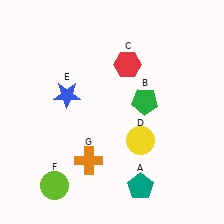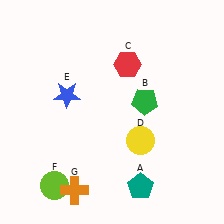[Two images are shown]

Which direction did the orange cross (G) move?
The orange cross (G) moved down.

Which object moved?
The orange cross (G) moved down.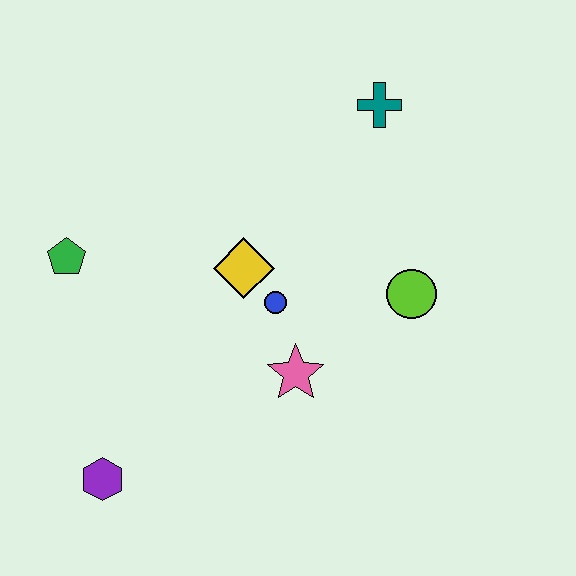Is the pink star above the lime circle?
No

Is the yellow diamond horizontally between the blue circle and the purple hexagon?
Yes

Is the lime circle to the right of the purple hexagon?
Yes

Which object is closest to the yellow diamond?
The blue circle is closest to the yellow diamond.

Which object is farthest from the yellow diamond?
The purple hexagon is farthest from the yellow diamond.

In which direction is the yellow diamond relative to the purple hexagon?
The yellow diamond is above the purple hexagon.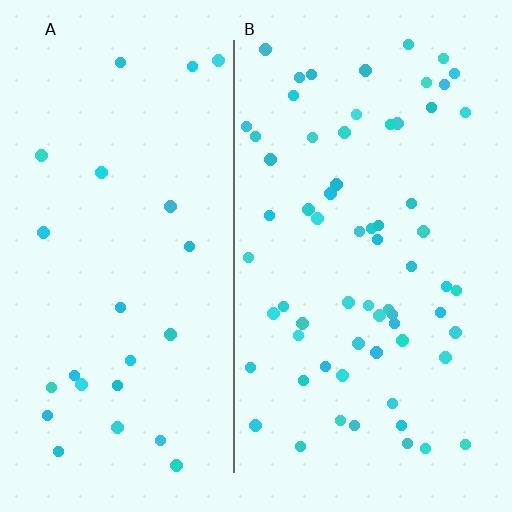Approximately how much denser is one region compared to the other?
Approximately 2.6× — region B over region A.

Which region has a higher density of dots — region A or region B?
B (the right).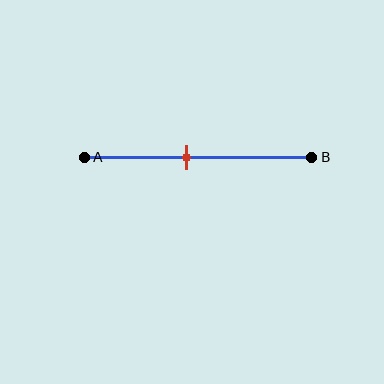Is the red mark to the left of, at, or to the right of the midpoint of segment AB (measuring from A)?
The red mark is to the left of the midpoint of segment AB.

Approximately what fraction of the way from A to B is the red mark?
The red mark is approximately 45% of the way from A to B.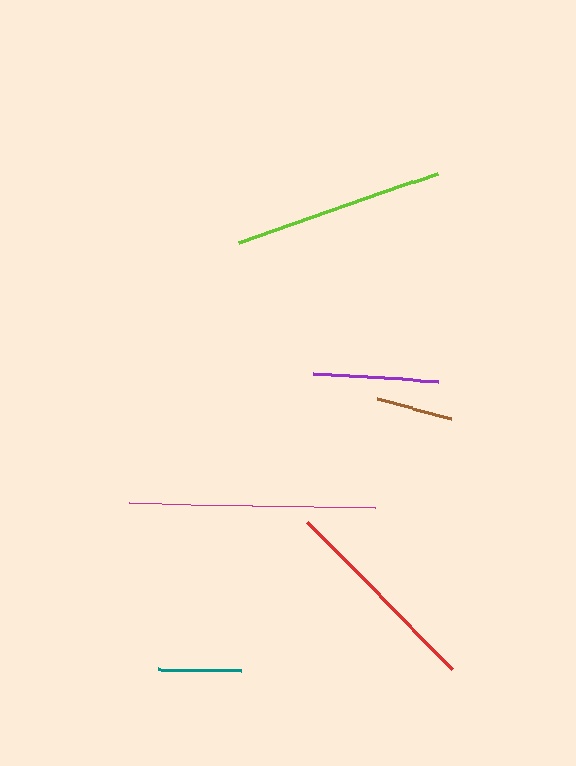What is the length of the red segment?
The red segment is approximately 205 pixels long.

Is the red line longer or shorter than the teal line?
The red line is longer than the teal line.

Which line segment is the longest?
The magenta line is the longest at approximately 246 pixels.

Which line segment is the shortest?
The brown line is the shortest at approximately 77 pixels.